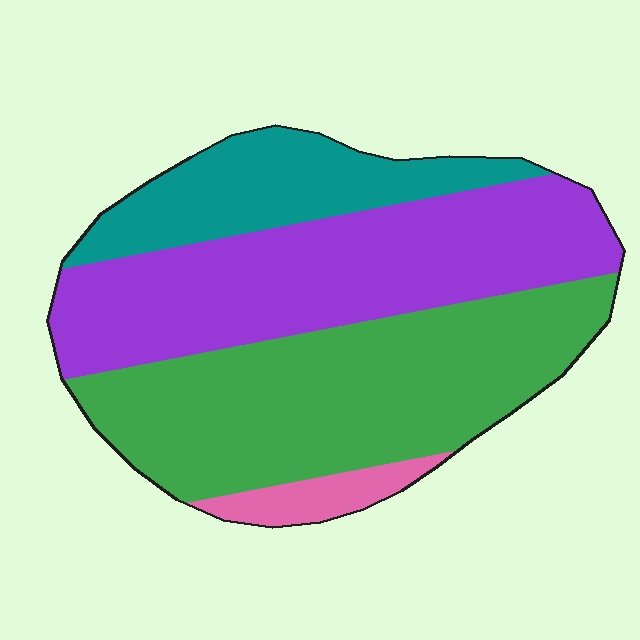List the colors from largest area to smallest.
From largest to smallest: green, purple, teal, pink.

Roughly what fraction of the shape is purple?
Purple takes up about three eighths (3/8) of the shape.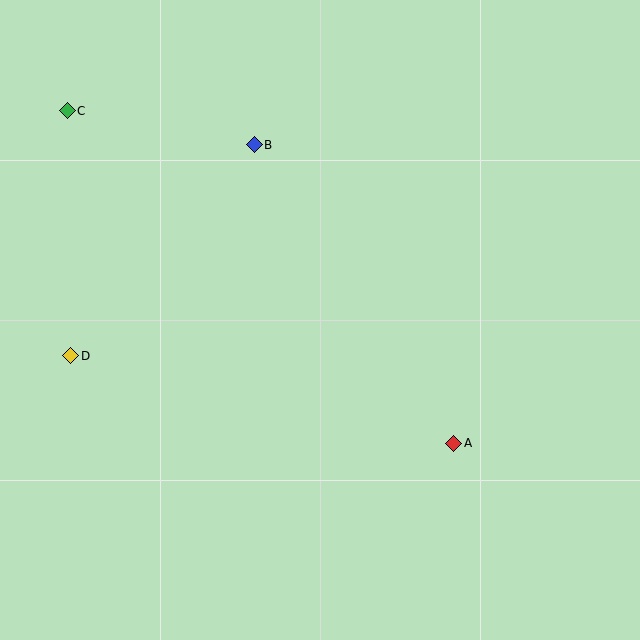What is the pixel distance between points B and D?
The distance between B and D is 280 pixels.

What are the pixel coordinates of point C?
Point C is at (67, 111).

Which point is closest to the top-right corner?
Point B is closest to the top-right corner.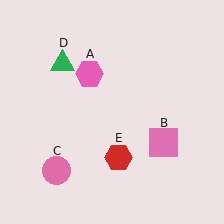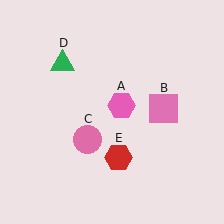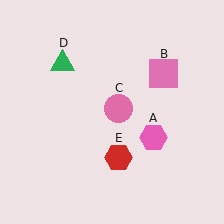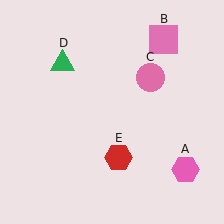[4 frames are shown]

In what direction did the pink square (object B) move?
The pink square (object B) moved up.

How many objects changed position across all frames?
3 objects changed position: pink hexagon (object A), pink square (object B), pink circle (object C).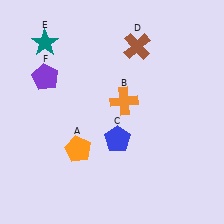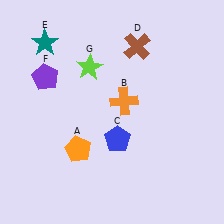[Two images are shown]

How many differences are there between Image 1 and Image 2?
There is 1 difference between the two images.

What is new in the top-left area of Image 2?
A lime star (G) was added in the top-left area of Image 2.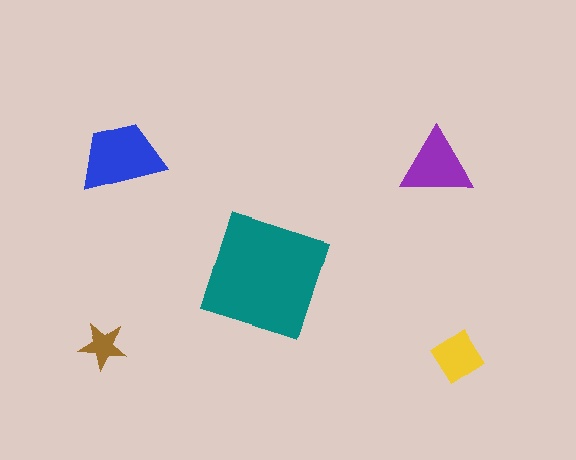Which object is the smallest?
The brown star.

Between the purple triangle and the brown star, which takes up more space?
The purple triangle.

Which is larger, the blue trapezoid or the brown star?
The blue trapezoid.